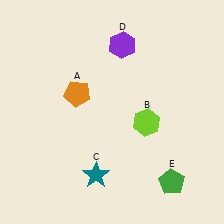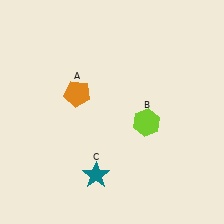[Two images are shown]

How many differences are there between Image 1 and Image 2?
There are 2 differences between the two images.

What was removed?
The green pentagon (E), the purple hexagon (D) were removed in Image 2.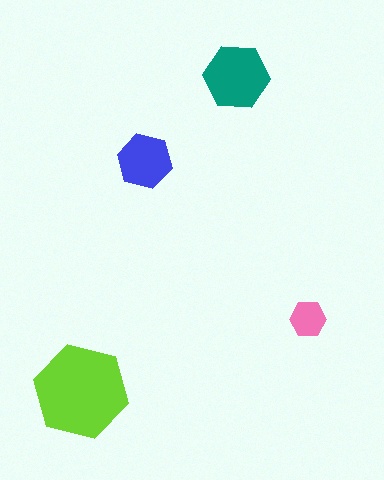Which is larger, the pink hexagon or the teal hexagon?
The teal one.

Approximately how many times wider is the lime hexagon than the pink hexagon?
About 2.5 times wider.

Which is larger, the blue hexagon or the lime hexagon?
The lime one.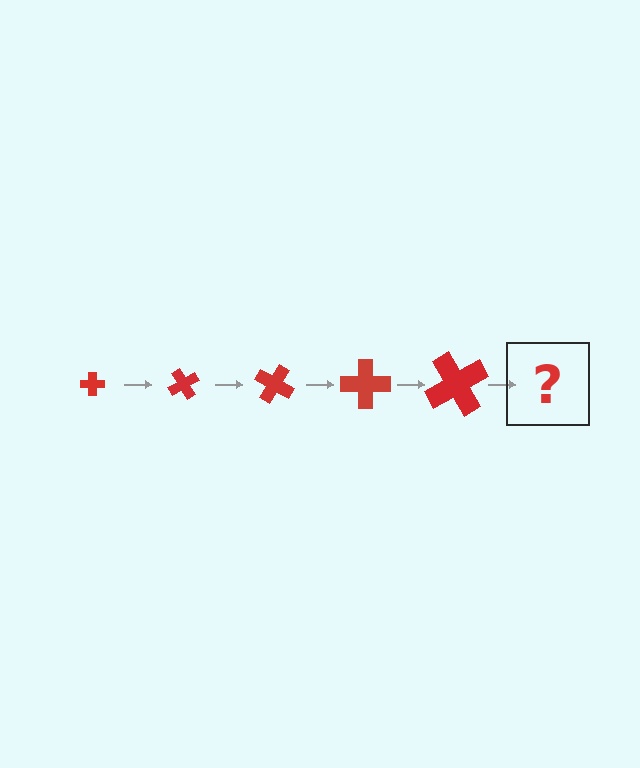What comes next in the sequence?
The next element should be a cross, larger than the previous one and rotated 300 degrees from the start.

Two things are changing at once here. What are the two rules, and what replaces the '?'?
The two rules are that the cross grows larger each step and it rotates 60 degrees each step. The '?' should be a cross, larger than the previous one and rotated 300 degrees from the start.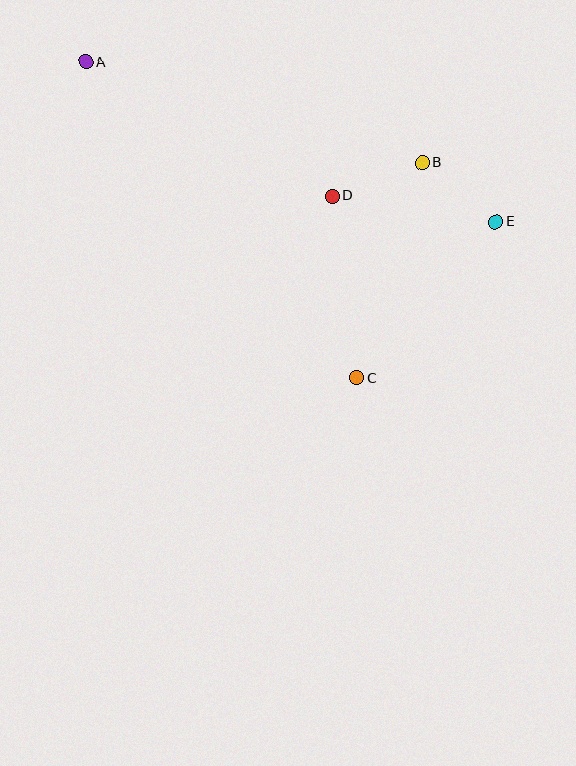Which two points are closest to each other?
Points B and E are closest to each other.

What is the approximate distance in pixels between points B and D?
The distance between B and D is approximately 96 pixels.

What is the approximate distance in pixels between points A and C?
The distance between A and C is approximately 416 pixels.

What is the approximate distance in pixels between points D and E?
The distance between D and E is approximately 166 pixels.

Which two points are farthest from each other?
Points A and E are farthest from each other.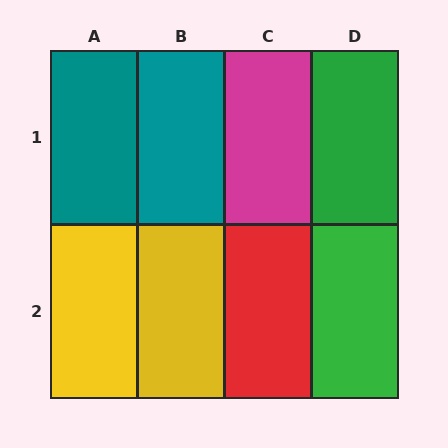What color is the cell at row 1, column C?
Magenta.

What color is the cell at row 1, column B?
Teal.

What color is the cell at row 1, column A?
Teal.